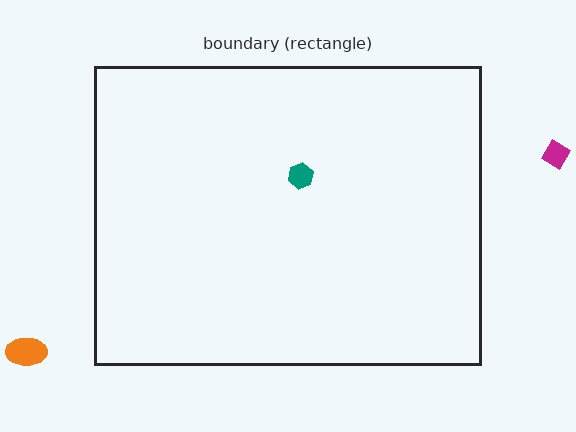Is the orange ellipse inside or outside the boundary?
Outside.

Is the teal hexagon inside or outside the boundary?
Inside.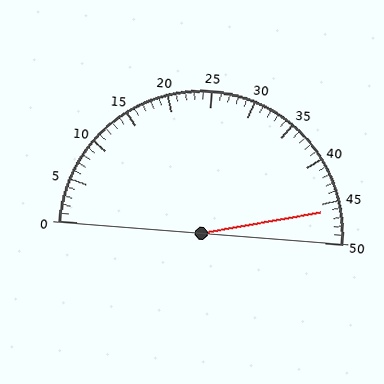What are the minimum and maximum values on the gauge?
The gauge ranges from 0 to 50.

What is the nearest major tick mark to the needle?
The nearest major tick mark is 45.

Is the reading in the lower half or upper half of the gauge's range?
The reading is in the upper half of the range (0 to 50).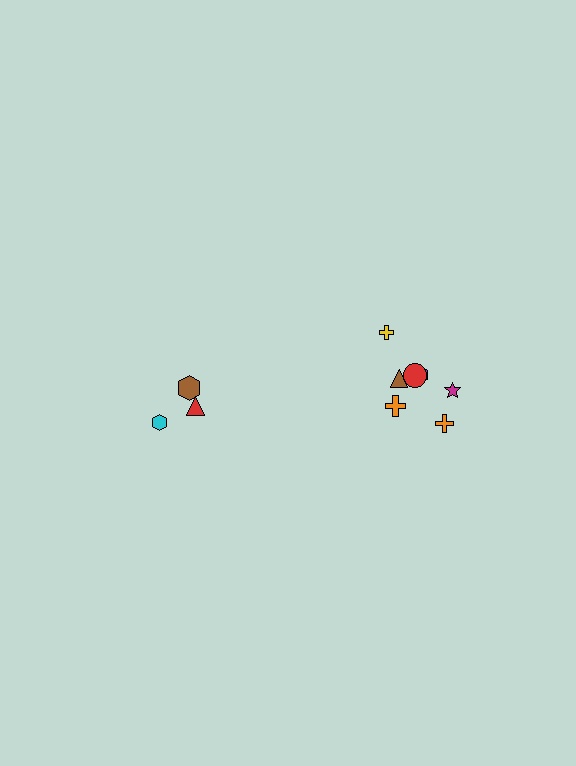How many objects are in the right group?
There are 7 objects.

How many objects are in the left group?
There are 3 objects.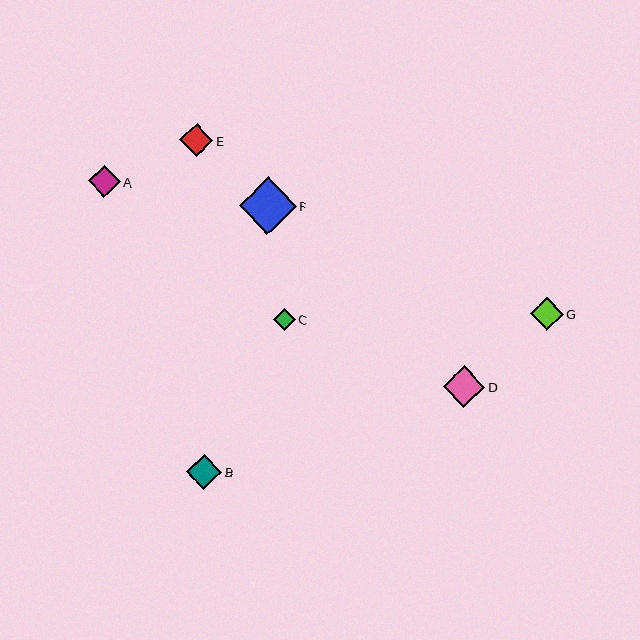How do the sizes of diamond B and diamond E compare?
Diamond B and diamond E are approximately the same size.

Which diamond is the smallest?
Diamond C is the smallest with a size of approximately 22 pixels.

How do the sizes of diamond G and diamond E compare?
Diamond G and diamond E are approximately the same size.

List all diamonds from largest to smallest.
From largest to smallest: F, D, B, G, E, A, C.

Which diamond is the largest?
Diamond F is the largest with a size of approximately 57 pixels.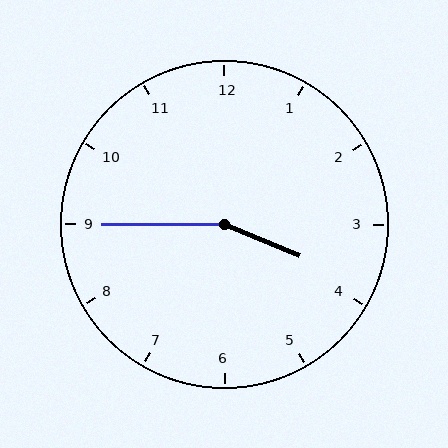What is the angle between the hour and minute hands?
Approximately 158 degrees.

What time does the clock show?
3:45.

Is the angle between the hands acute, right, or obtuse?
It is obtuse.